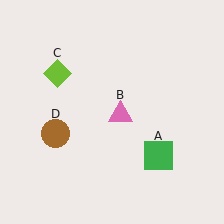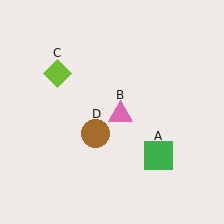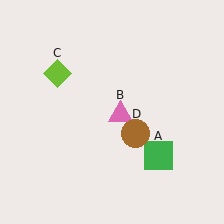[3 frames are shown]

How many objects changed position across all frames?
1 object changed position: brown circle (object D).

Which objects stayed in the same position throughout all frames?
Green square (object A) and pink triangle (object B) and lime diamond (object C) remained stationary.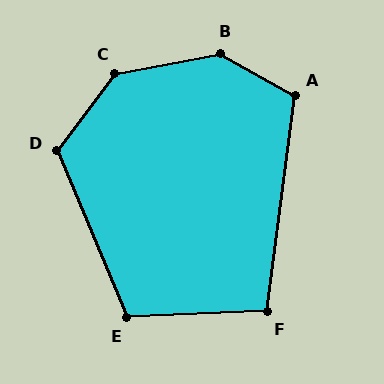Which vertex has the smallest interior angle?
F, at approximately 100 degrees.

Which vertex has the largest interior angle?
B, at approximately 140 degrees.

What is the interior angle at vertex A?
Approximately 112 degrees (obtuse).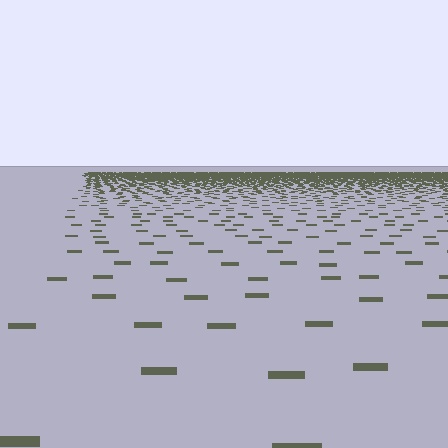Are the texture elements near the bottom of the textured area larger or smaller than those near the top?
Larger. Near the bottom, elements are closer to the viewer and appear at a bigger on-screen size.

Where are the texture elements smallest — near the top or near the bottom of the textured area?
Near the top.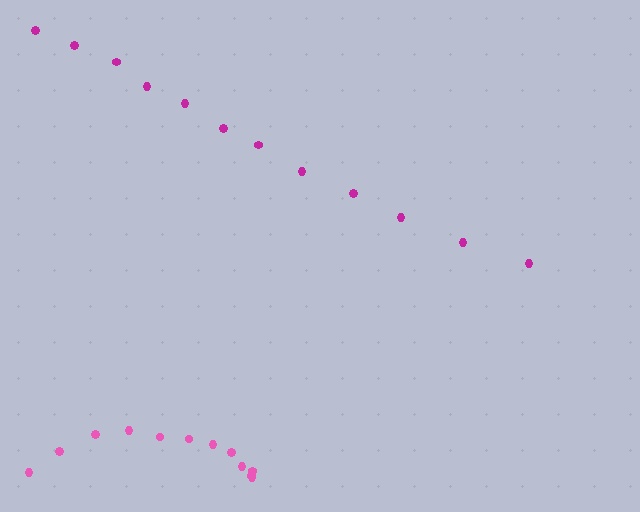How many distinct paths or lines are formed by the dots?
There are 2 distinct paths.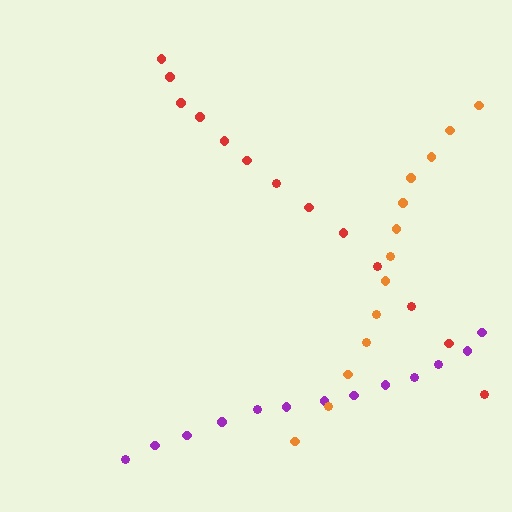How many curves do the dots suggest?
There are 3 distinct paths.